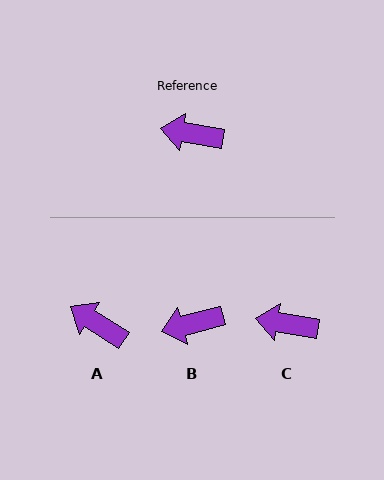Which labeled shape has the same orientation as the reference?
C.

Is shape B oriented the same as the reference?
No, it is off by about 24 degrees.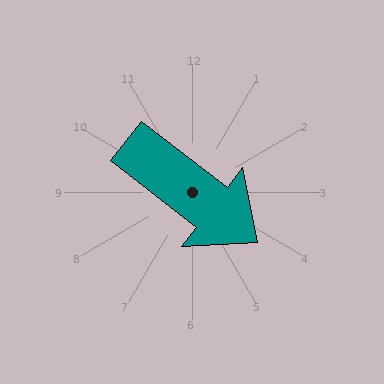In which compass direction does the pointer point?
Southeast.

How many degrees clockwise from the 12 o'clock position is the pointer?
Approximately 128 degrees.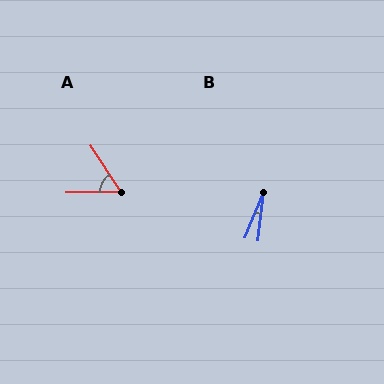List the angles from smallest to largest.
B (15°), A (58°).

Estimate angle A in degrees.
Approximately 58 degrees.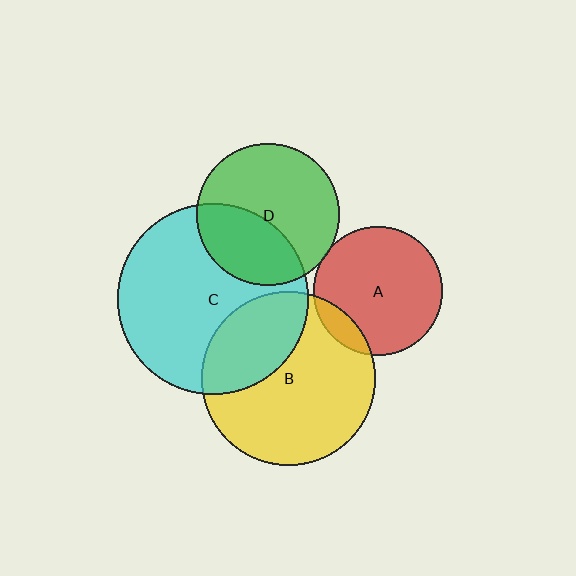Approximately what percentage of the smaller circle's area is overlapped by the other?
Approximately 10%.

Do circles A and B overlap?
Yes.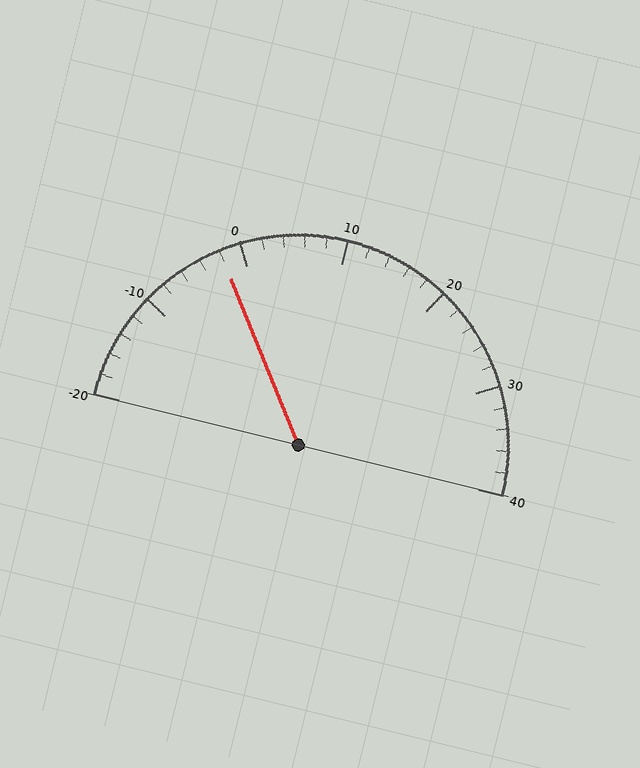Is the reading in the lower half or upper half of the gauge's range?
The reading is in the lower half of the range (-20 to 40).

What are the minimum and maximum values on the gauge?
The gauge ranges from -20 to 40.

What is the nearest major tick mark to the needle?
The nearest major tick mark is 0.